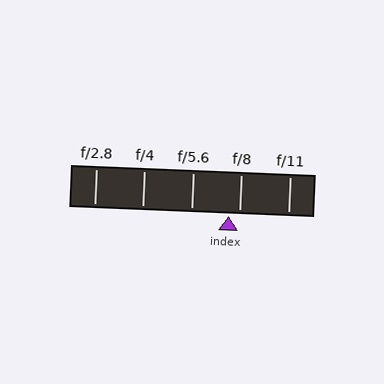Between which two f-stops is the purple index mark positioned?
The index mark is between f/5.6 and f/8.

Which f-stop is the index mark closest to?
The index mark is closest to f/8.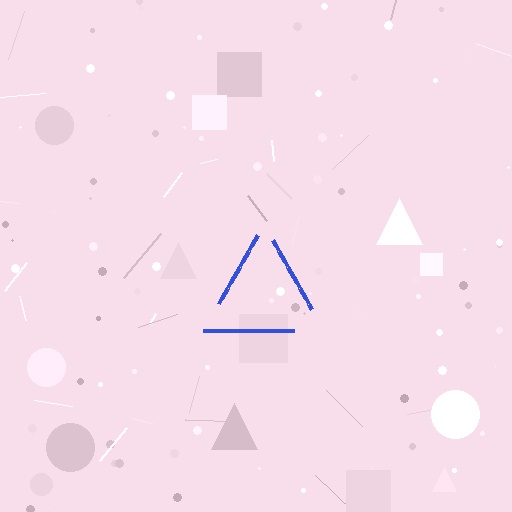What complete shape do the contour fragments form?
The contour fragments form a triangle.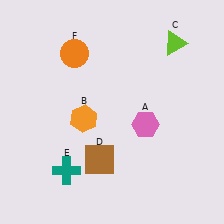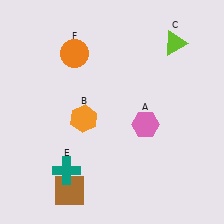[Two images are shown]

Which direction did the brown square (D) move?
The brown square (D) moved left.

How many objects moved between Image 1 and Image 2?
1 object moved between the two images.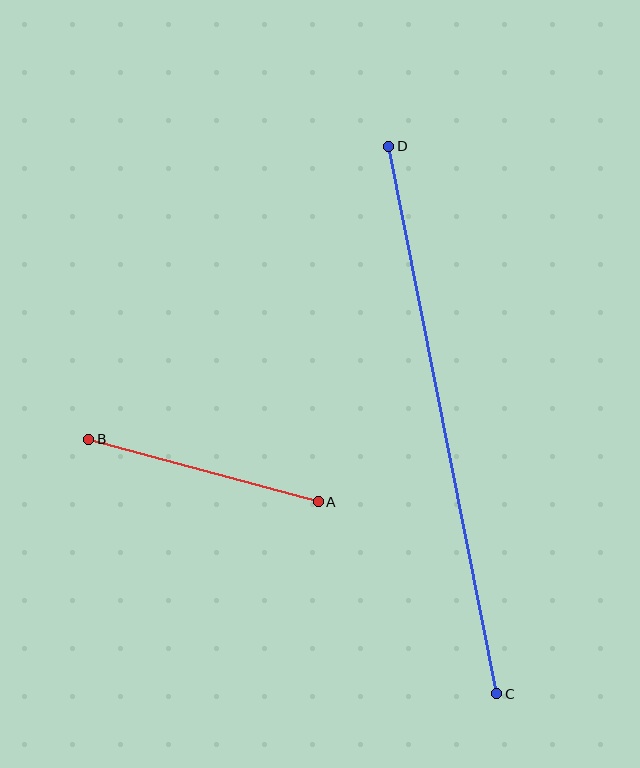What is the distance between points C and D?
The distance is approximately 558 pixels.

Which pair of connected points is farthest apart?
Points C and D are farthest apart.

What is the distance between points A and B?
The distance is approximately 238 pixels.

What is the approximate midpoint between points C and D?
The midpoint is at approximately (443, 420) pixels.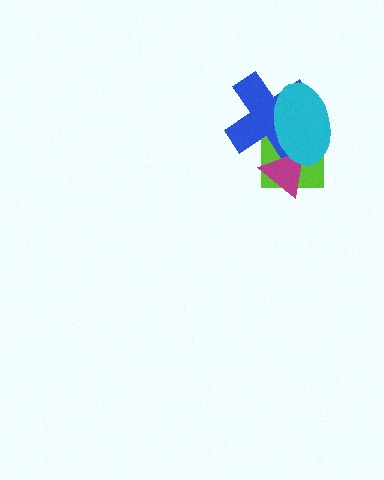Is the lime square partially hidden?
Yes, it is partially covered by another shape.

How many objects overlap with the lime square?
3 objects overlap with the lime square.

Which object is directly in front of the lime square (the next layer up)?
The blue cross is directly in front of the lime square.